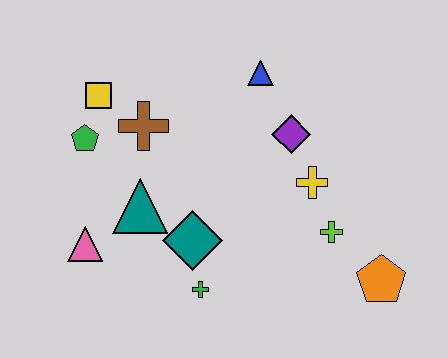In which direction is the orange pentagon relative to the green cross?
The orange pentagon is to the right of the green cross.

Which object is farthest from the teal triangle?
The orange pentagon is farthest from the teal triangle.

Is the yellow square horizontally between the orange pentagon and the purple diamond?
No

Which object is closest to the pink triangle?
The teal triangle is closest to the pink triangle.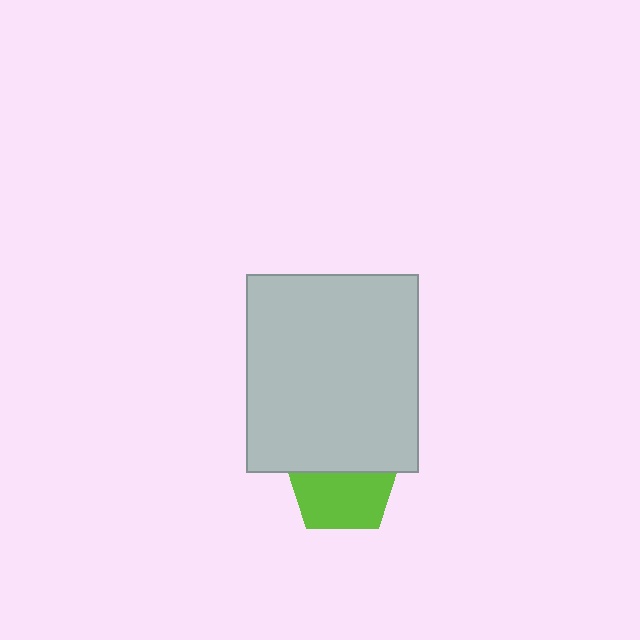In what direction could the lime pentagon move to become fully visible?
The lime pentagon could move down. That would shift it out from behind the light gray rectangle entirely.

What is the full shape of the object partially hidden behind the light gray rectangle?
The partially hidden object is a lime pentagon.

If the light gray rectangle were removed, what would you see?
You would see the complete lime pentagon.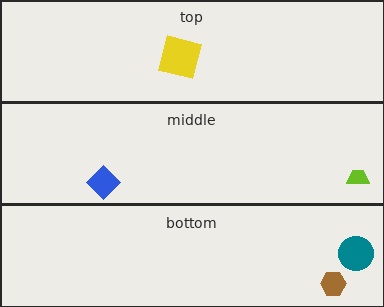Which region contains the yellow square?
The top region.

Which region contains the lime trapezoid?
The middle region.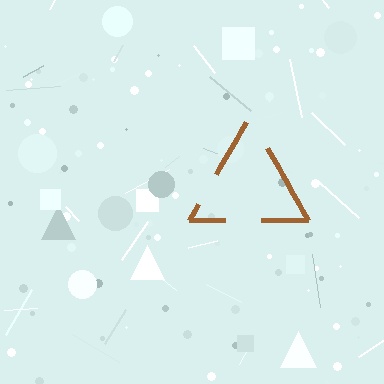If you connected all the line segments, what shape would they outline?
They would outline a triangle.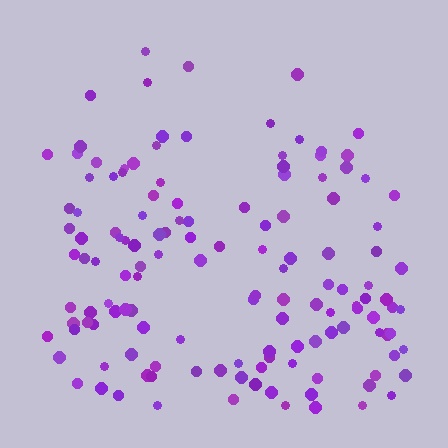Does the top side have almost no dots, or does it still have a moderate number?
Still a moderate number, just noticeably fewer than the bottom.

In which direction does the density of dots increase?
From top to bottom, with the bottom side densest.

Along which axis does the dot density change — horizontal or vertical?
Vertical.